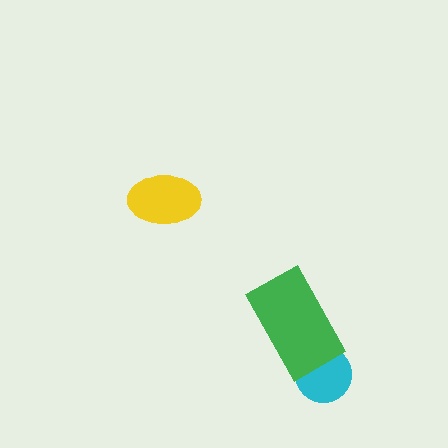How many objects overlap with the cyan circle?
1 object overlaps with the cyan circle.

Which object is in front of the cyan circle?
The green rectangle is in front of the cyan circle.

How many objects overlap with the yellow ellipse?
0 objects overlap with the yellow ellipse.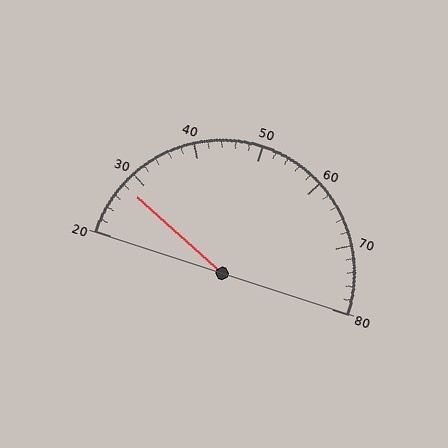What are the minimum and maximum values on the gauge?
The gauge ranges from 20 to 80.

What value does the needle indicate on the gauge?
The needle indicates approximately 28.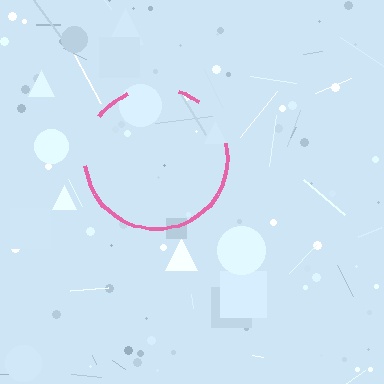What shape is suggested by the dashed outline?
The dashed outline suggests a circle.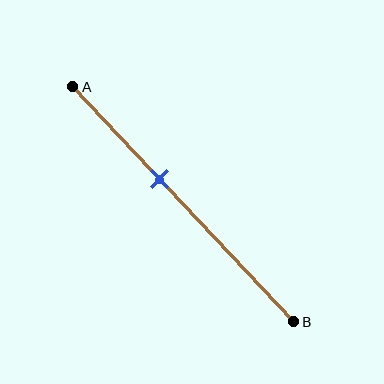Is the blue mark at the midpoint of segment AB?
No, the mark is at about 40% from A, not at the 50% midpoint.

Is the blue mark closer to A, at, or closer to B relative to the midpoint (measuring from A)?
The blue mark is closer to point A than the midpoint of segment AB.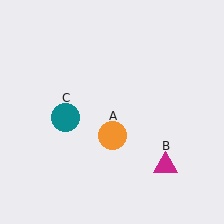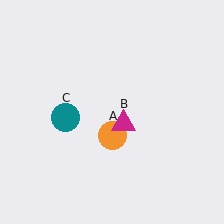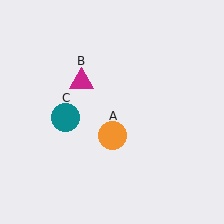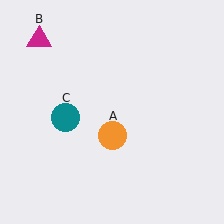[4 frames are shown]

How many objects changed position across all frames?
1 object changed position: magenta triangle (object B).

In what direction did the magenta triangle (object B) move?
The magenta triangle (object B) moved up and to the left.